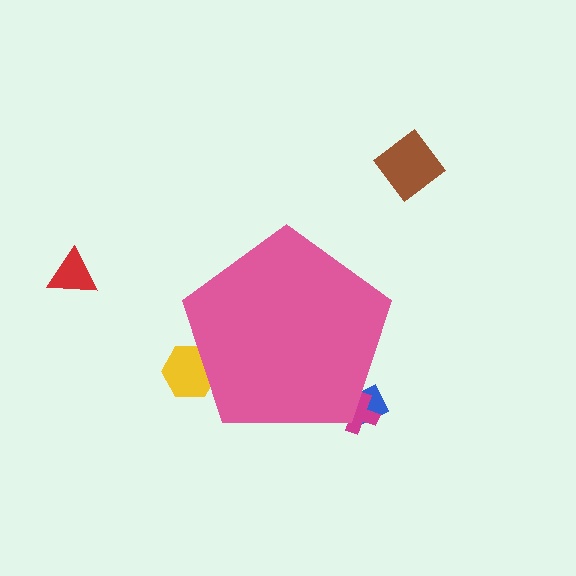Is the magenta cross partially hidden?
Yes, the magenta cross is partially hidden behind the pink pentagon.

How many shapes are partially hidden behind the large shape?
3 shapes are partially hidden.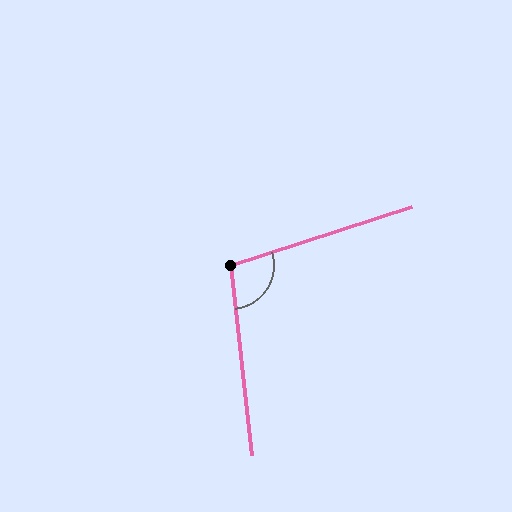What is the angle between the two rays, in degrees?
Approximately 101 degrees.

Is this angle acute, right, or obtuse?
It is obtuse.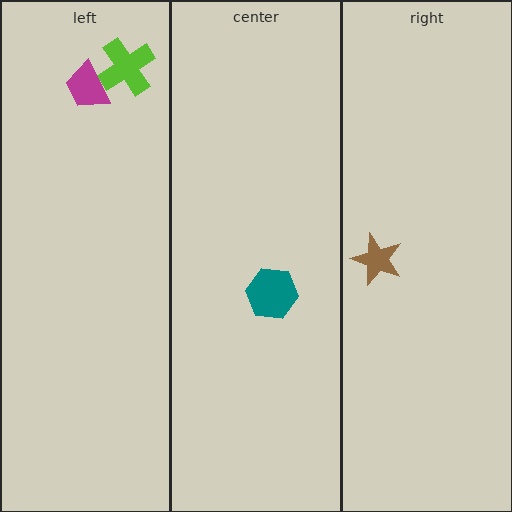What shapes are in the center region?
The teal hexagon.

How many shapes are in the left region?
2.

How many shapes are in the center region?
1.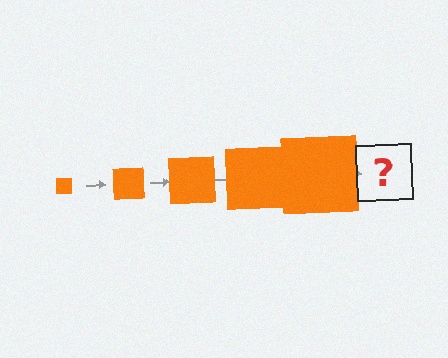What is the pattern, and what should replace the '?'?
The pattern is that the square gets progressively larger each step. The '?' should be an orange square, larger than the previous one.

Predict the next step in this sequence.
The next step is an orange square, larger than the previous one.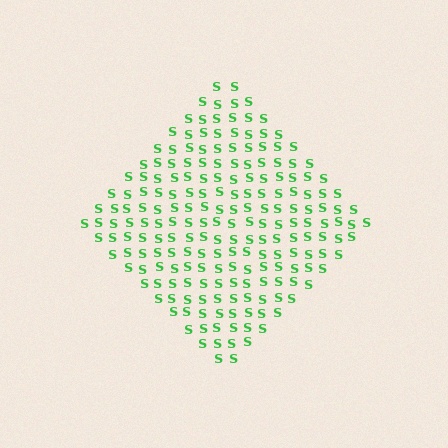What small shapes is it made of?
It is made of small letter S's.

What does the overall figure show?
The overall figure shows a diamond.